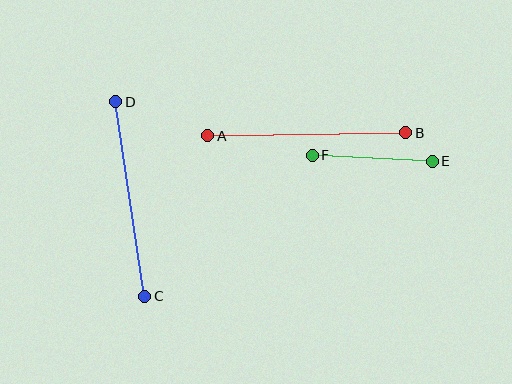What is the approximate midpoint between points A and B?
The midpoint is at approximately (307, 134) pixels.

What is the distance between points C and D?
The distance is approximately 197 pixels.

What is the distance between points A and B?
The distance is approximately 198 pixels.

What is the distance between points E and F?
The distance is approximately 120 pixels.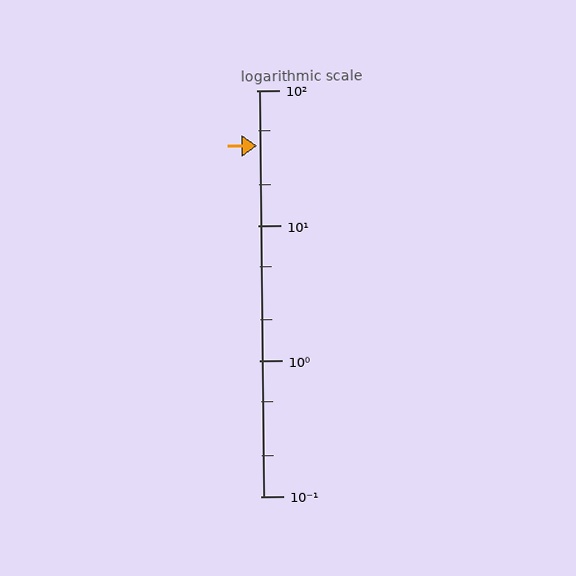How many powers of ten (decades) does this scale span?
The scale spans 3 decades, from 0.1 to 100.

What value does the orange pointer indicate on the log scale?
The pointer indicates approximately 39.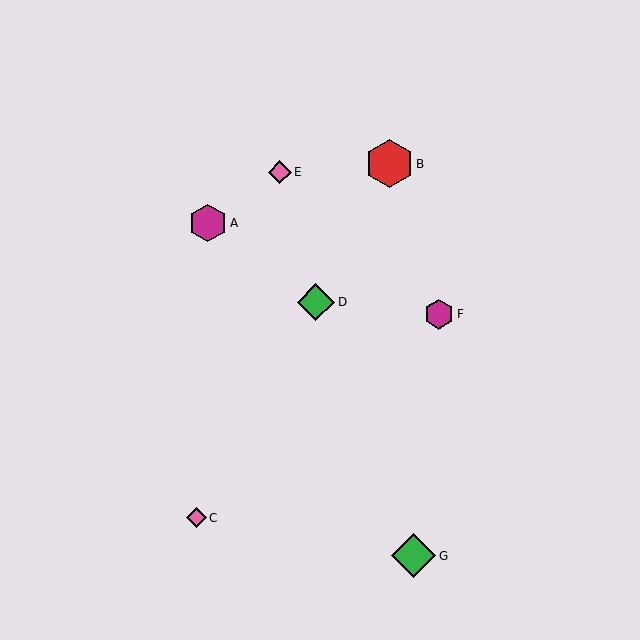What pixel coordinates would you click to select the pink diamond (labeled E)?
Click at (280, 172) to select the pink diamond E.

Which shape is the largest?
The red hexagon (labeled B) is the largest.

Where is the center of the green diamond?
The center of the green diamond is at (414, 556).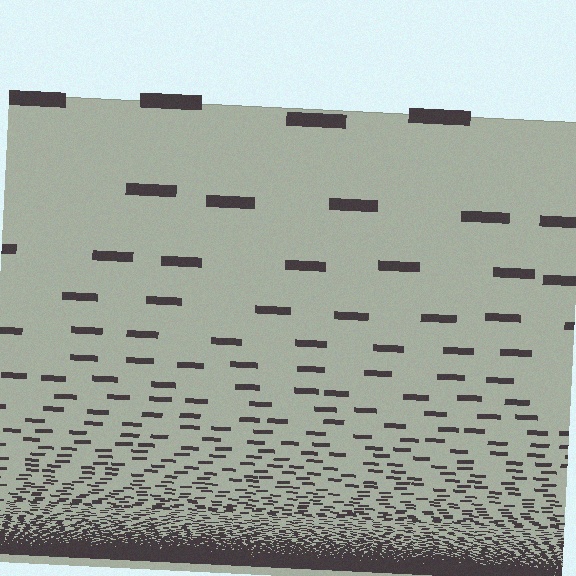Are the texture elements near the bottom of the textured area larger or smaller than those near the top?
Smaller. The gradient is inverted — elements near the bottom are smaller and denser.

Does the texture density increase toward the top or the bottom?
Density increases toward the bottom.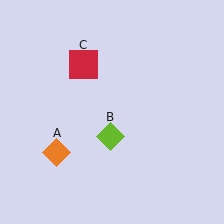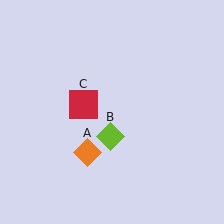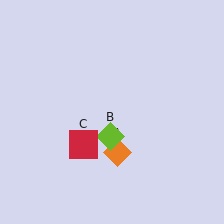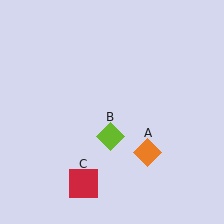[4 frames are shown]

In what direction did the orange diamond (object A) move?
The orange diamond (object A) moved right.